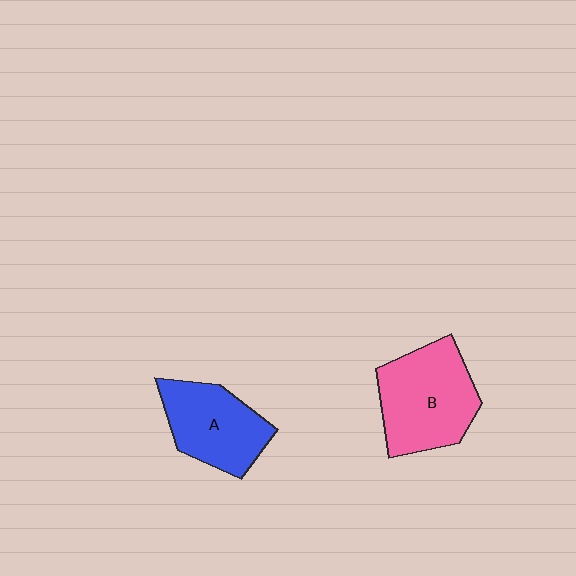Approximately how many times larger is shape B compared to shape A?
Approximately 1.2 times.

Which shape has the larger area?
Shape B (pink).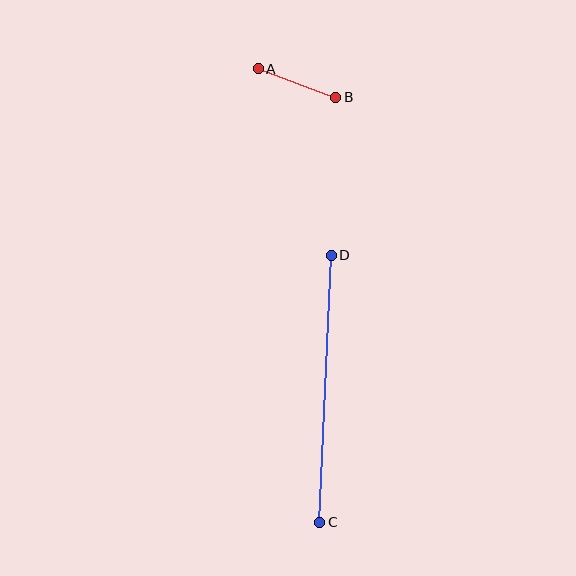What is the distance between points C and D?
The distance is approximately 267 pixels.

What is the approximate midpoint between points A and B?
The midpoint is at approximately (297, 83) pixels.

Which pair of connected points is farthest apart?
Points C and D are farthest apart.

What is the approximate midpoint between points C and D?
The midpoint is at approximately (325, 389) pixels.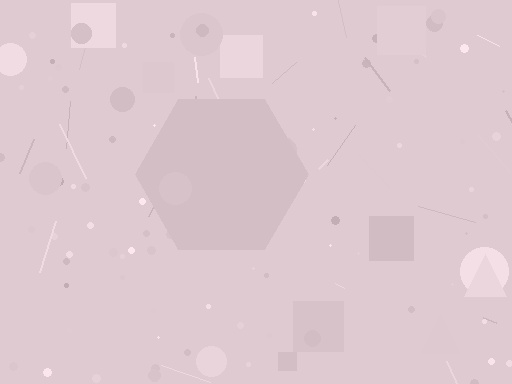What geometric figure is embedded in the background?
A hexagon is embedded in the background.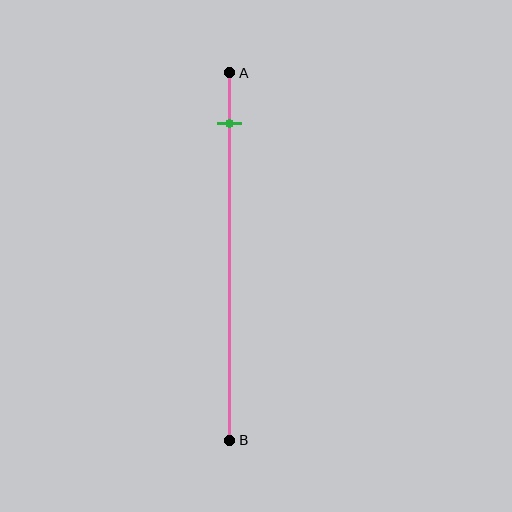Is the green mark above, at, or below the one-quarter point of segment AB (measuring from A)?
The green mark is above the one-quarter point of segment AB.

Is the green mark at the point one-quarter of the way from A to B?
No, the mark is at about 15% from A, not at the 25% one-quarter point.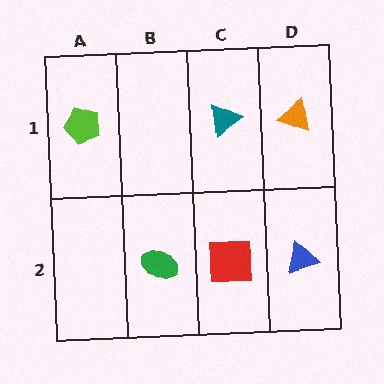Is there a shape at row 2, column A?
No, that cell is empty.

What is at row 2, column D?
A blue triangle.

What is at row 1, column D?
An orange triangle.